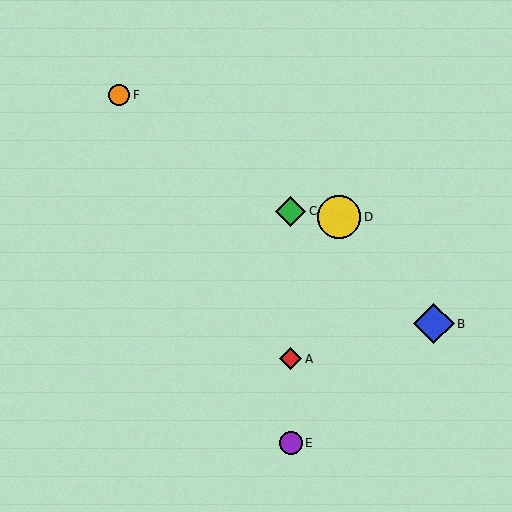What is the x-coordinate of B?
Object B is at x≈434.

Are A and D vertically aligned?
No, A is at x≈291 and D is at x≈339.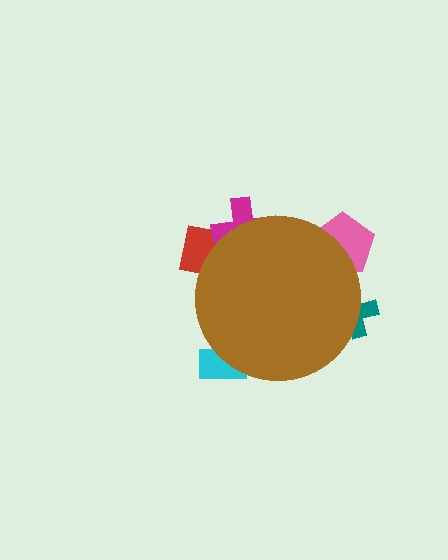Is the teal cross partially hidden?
Yes, the teal cross is partially hidden behind the brown circle.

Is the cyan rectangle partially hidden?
Yes, the cyan rectangle is partially hidden behind the brown circle.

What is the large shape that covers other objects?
A brown circle.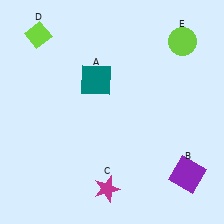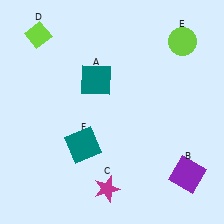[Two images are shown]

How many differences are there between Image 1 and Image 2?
There is 1 difference between the two images.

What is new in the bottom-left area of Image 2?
A teal square (F) was added in the bottom-left area of Image 2.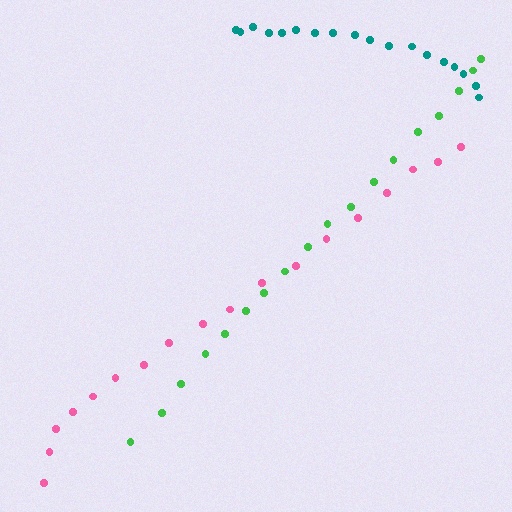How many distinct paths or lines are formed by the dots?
There are 3 distinct paths.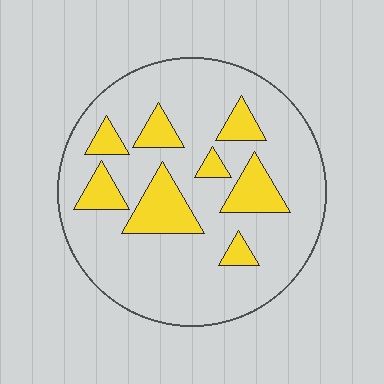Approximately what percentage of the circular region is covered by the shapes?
Approximately 20%.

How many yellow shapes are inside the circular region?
8.